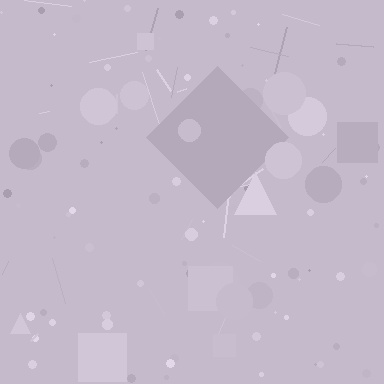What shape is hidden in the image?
A diamond is hidden in the image.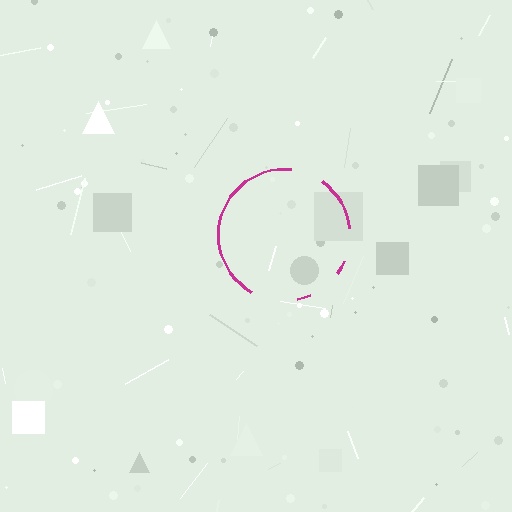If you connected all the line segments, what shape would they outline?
They would outline a circle.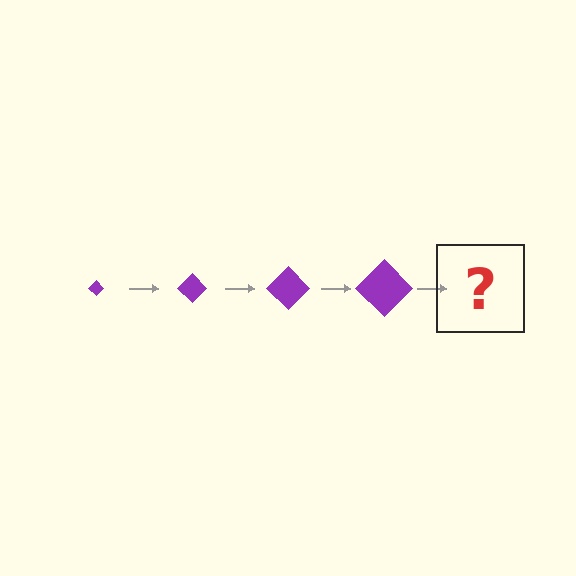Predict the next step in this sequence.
The next step is a purple diamond, larger than the previous one.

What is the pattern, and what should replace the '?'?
The pattern is that the diamond gets progressively larger each step. The '?' should be a purple diamond, larger than the previous one.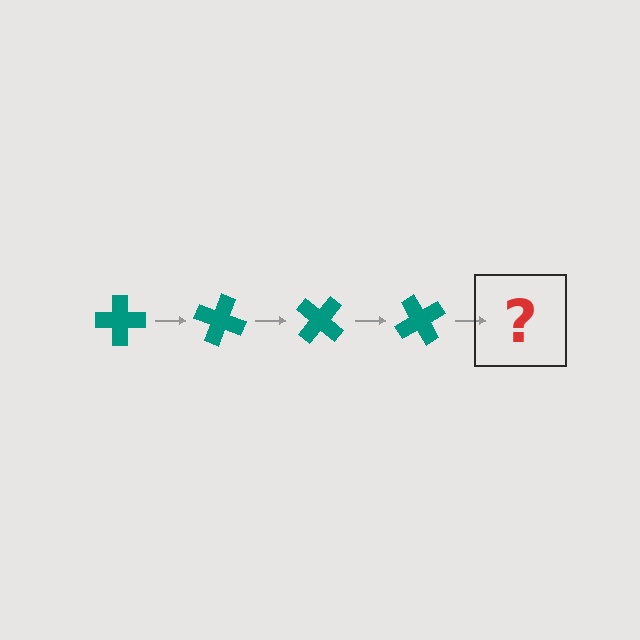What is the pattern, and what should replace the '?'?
The pattern is that the cross rotates 20 degrees each step. The '?' should be a teal cross rotated 80 degrees.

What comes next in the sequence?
The next element should be a teal cross rotated 80 degrees.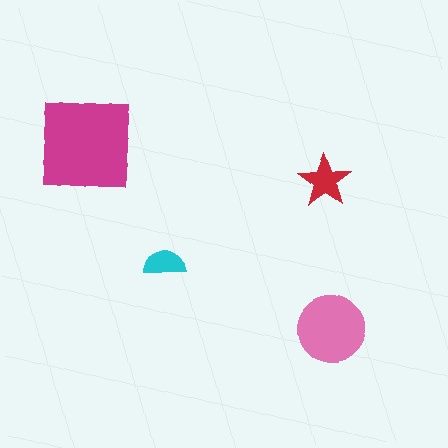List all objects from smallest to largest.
The cyan semicircle, the red star, the pink circle, the magenta square.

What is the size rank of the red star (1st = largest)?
3rd.